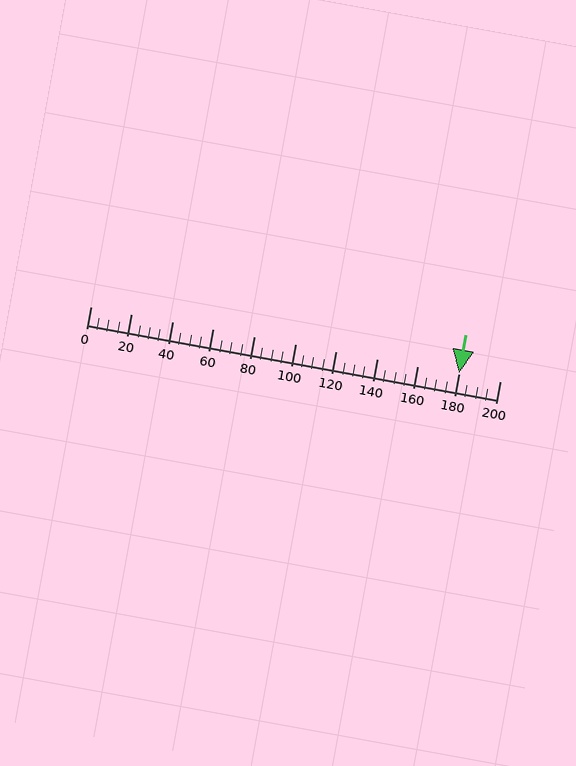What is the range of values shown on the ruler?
The ruler shows values from 0 to 200.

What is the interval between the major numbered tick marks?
The major tick marks are spaced 20 units apart.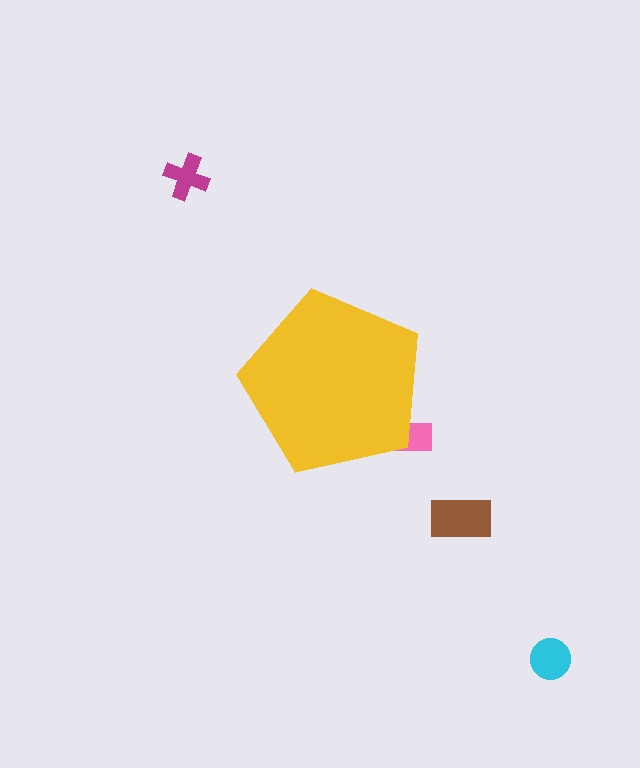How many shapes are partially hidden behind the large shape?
1 shape is partially hidden.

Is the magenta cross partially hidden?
No, the magenta cross is fully visible.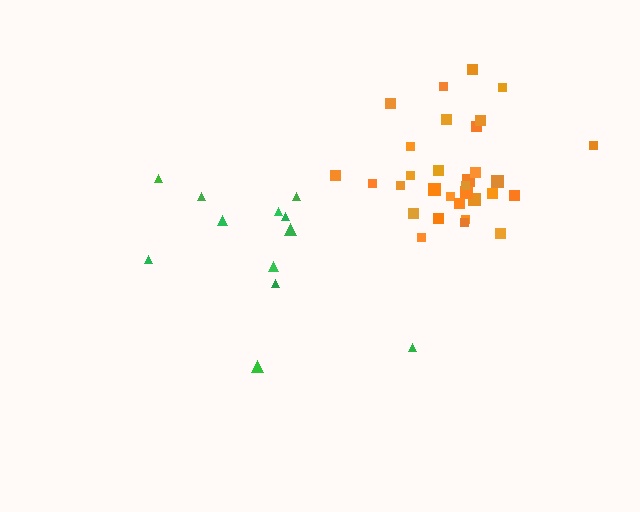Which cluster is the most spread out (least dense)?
Green.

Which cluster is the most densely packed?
Orange.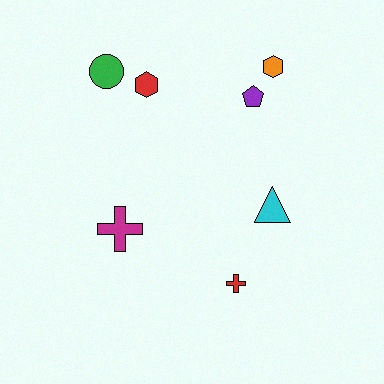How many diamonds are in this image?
There are no diamonds.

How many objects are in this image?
There are 7 objects.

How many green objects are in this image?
There is 1 green object.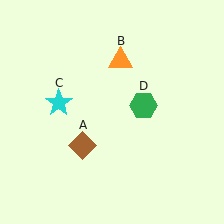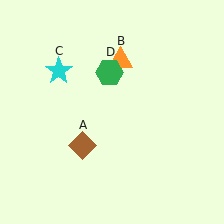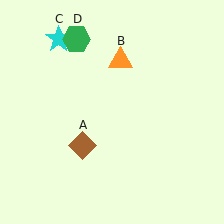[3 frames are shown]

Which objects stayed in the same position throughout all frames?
Brown diamond (object A) and orange triangle (object B) remained stationary.